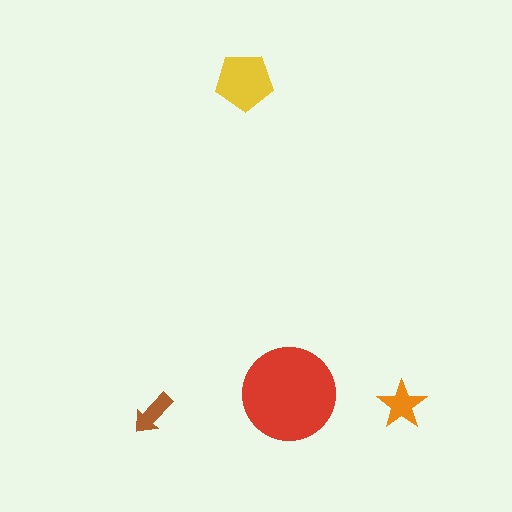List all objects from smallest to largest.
The brown arrow, the orange star, the yellow pentagon, the red circle.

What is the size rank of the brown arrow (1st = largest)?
4th.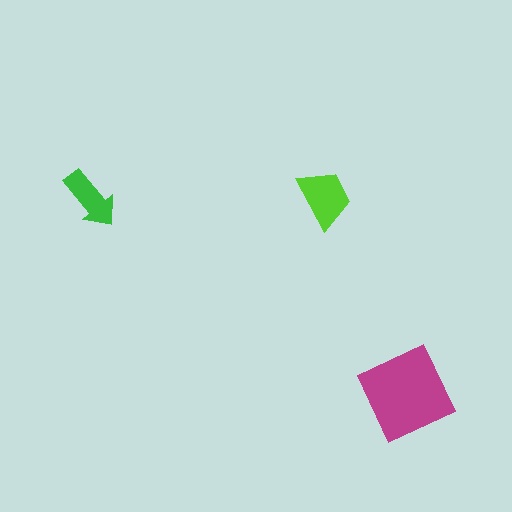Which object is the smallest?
The green arrow.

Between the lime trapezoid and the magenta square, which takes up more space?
The magenta square.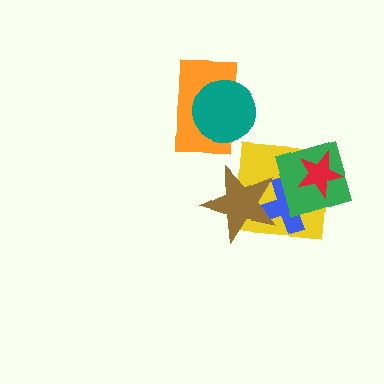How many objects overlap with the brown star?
2 objects overlap with the brown star.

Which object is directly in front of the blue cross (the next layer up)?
The green square is directly in front of the blue cross.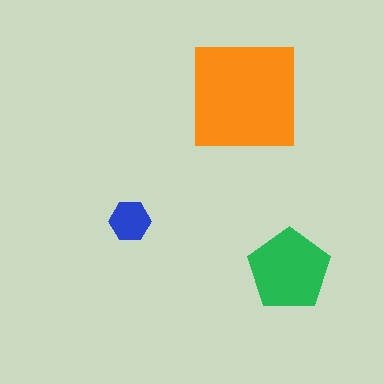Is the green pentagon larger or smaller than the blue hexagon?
Larger.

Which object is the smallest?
The blue hexagon.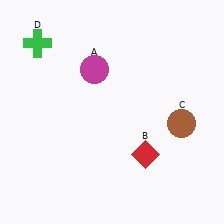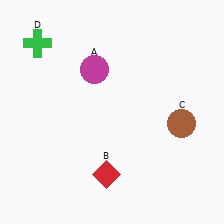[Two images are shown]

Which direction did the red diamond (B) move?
The red diamond (B) moved left.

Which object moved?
The red diamond (B) moved left.